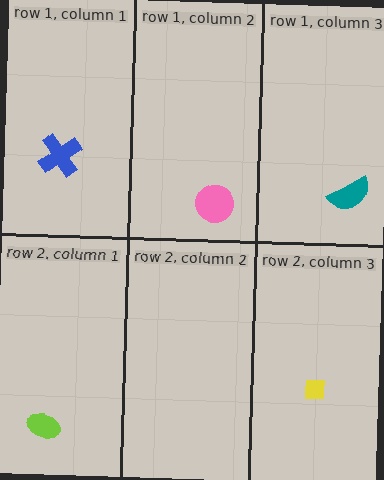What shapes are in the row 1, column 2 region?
The pink circle.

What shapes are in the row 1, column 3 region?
The teal semicircle.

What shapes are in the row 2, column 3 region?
The yellow square.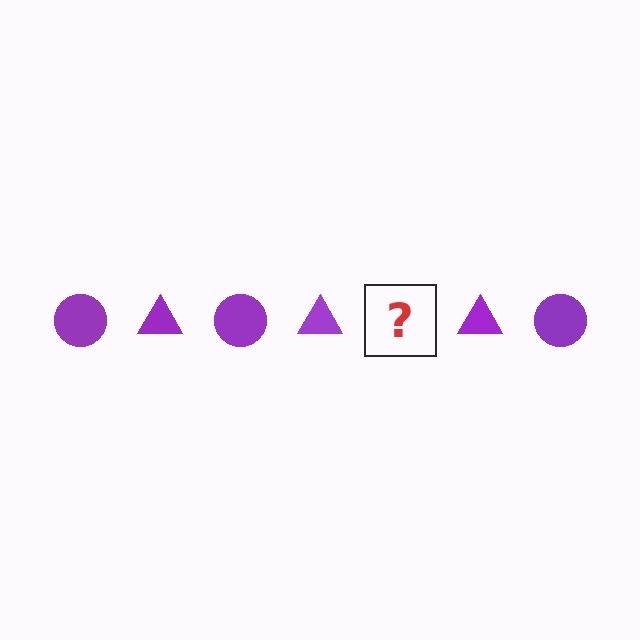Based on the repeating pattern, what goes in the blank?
The blank should be a purple circle.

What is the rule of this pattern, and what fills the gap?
The rule is that the pattern cycles through circle, triangle shapes in purple. The gap should be filled with a purple circle.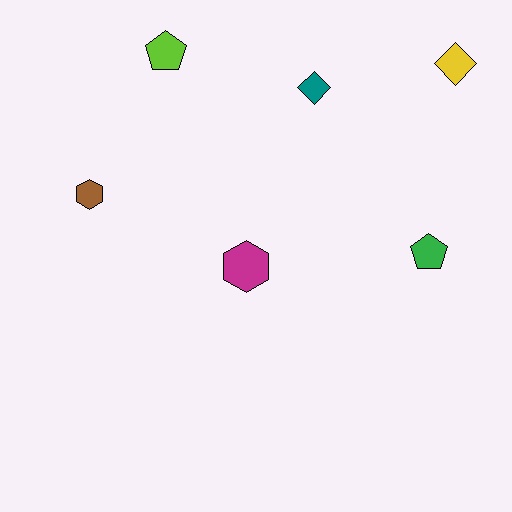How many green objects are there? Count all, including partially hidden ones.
There is 1 green object.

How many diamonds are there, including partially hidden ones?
There are 2 diamonds.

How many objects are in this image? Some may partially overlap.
There are 6 objects.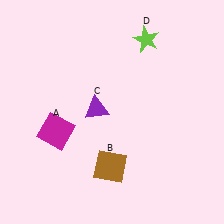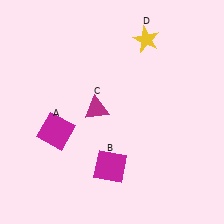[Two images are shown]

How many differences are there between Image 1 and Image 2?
There are 3 differences between the two images.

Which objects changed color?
B changed from brown to magenta. C changed from purple to magenta. D changed from lime to yellow.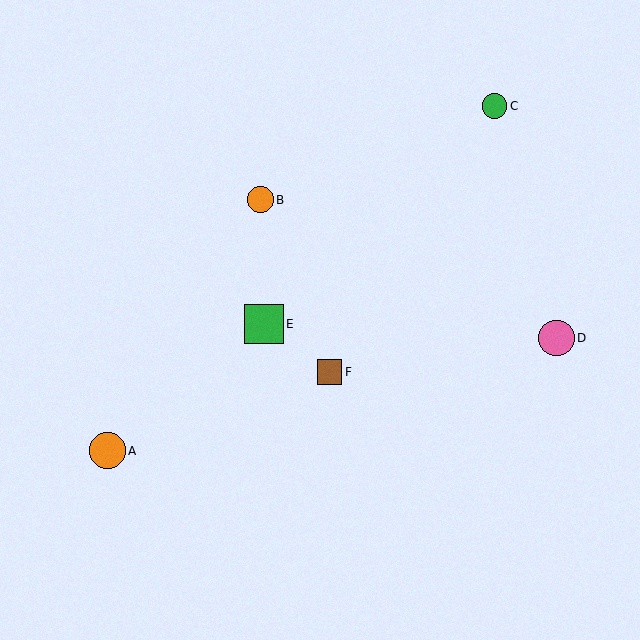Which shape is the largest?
The green square (labeled E) is the largest.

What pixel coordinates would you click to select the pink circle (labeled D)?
Click at (557, 338) to select the pink circle D.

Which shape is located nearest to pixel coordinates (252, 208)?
The orange circle (labeled B) at (260, 200) is nearest to that location.